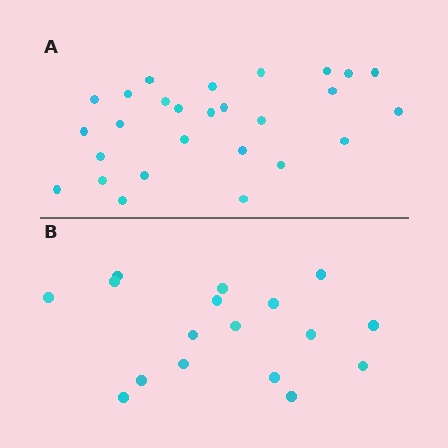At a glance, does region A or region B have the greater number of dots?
Region A (the top region) has more dots.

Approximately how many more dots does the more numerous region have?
Region A has roughly 10 or so more dots than region B.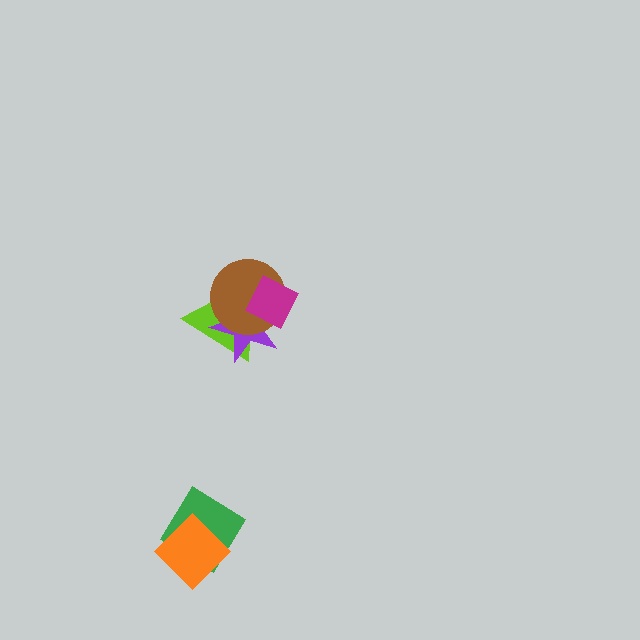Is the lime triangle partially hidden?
Yes, it is partially covered by another shape.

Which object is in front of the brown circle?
The magenta diamond is in front of the brown circle.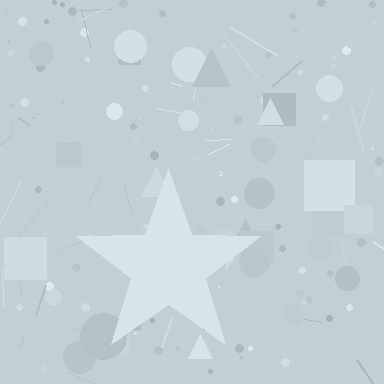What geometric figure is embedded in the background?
A star is embedded in the background.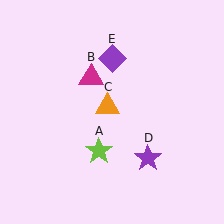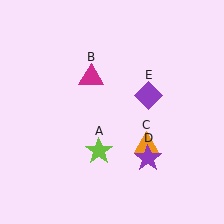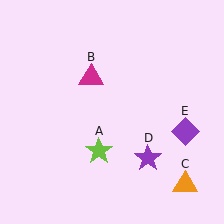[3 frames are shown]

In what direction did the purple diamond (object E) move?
The purple diamond (object E) moved down and to the right.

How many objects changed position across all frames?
2 objects changed position: orange triangle (object C), purple diamond (object E).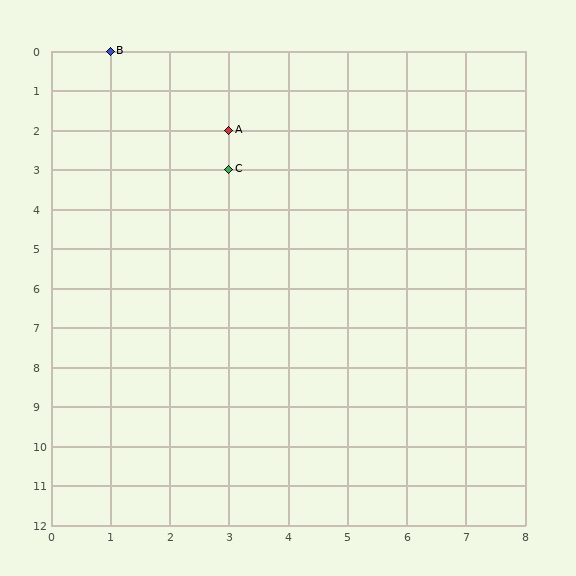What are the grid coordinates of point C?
Point C is at grid coordinates (3, 3).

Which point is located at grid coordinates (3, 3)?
Point C is at (3, 3).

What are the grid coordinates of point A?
Point A is at grid coordinates (3, 2).